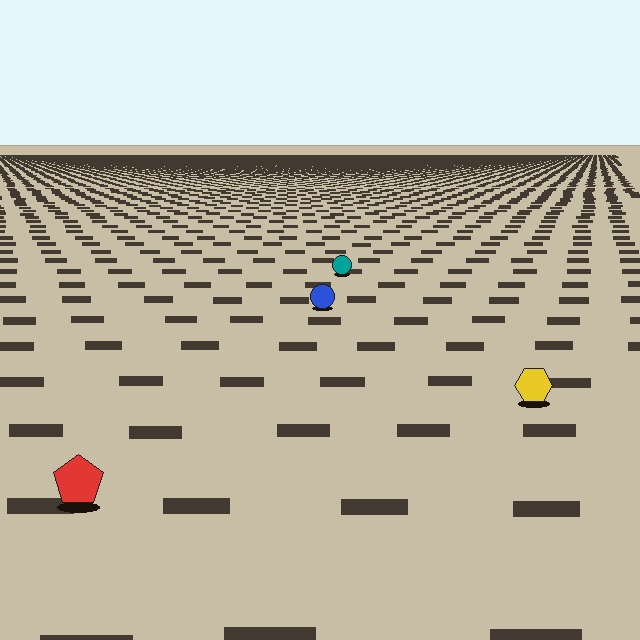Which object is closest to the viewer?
The red pentagon is closest. The texture marks near it are larger and more spread out.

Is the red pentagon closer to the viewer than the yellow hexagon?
Yes. The red pentagon is closer — you can tell from the texture gradient: the ground texture is coarser near it.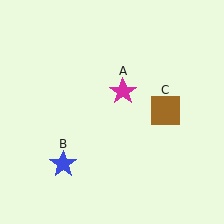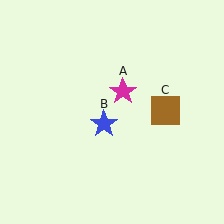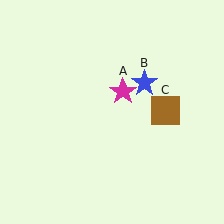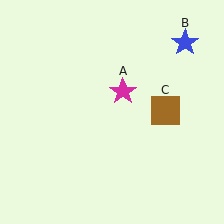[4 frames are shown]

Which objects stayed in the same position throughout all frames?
Magenta star (object A) and brown square (object C) remained stationary.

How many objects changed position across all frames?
1 object changed position: blue star (object B).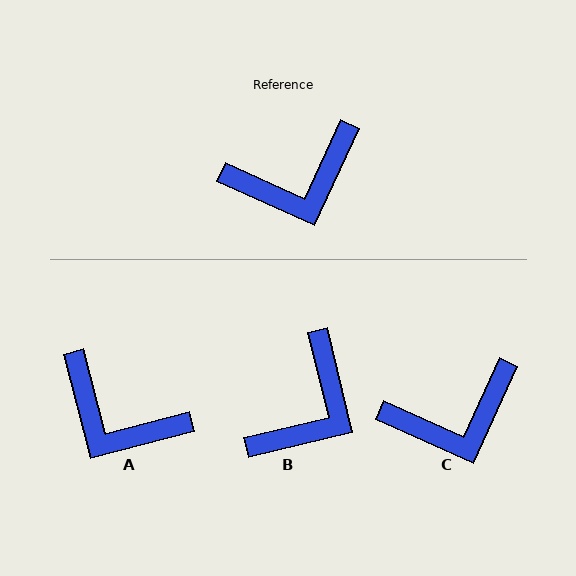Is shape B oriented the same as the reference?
No, it is off by about 38 degrees.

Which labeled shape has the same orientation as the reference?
C.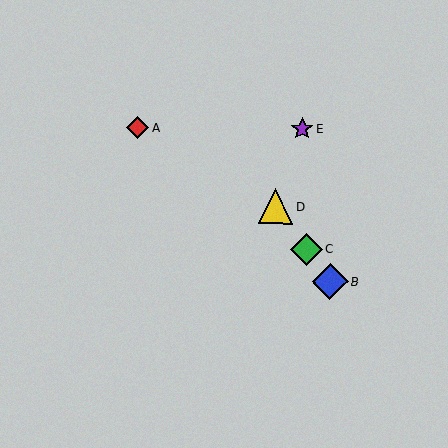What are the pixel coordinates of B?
Object B is at (330, 282).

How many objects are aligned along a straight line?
3 objects (B, C, D) are aligned along a straight line.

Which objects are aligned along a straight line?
Objects B, C, D are aligned along a straight line.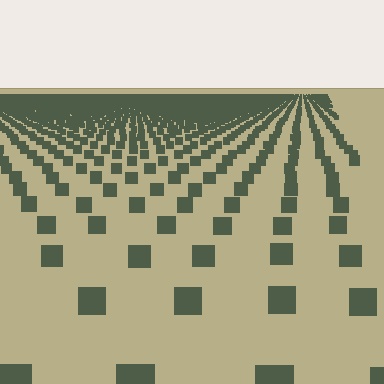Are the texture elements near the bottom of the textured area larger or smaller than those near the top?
Larger. Near the bottom, elements are closer to the viewer and appear at a bigger on-screen size.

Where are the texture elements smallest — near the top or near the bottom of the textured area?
Near the top.